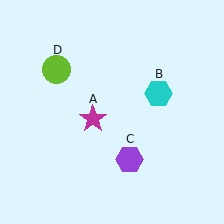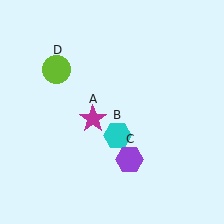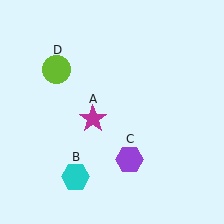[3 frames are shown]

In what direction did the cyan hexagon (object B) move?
The cyan hexagon (object B) moved down and to the left.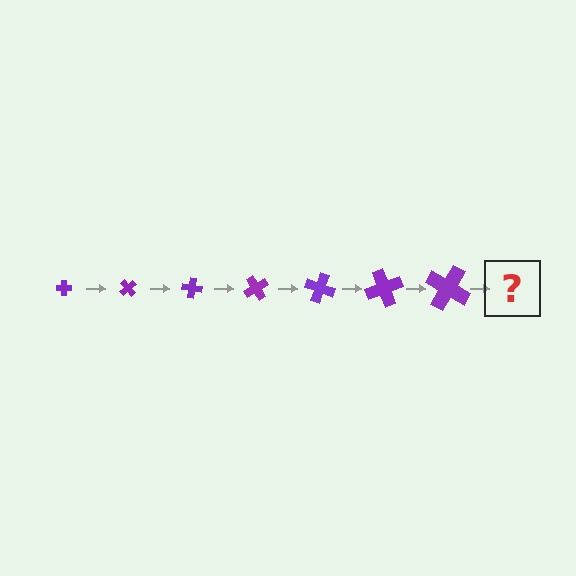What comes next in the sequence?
The next element should be a cross, larger than the previous one and rotated 350 degrees from the start.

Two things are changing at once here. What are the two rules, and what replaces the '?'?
The two rules are that the cross grows larger each step and it rotates 50 degrees each step. The '?' should be a cross, larger than the previous one and rotated 350 degrees from the start.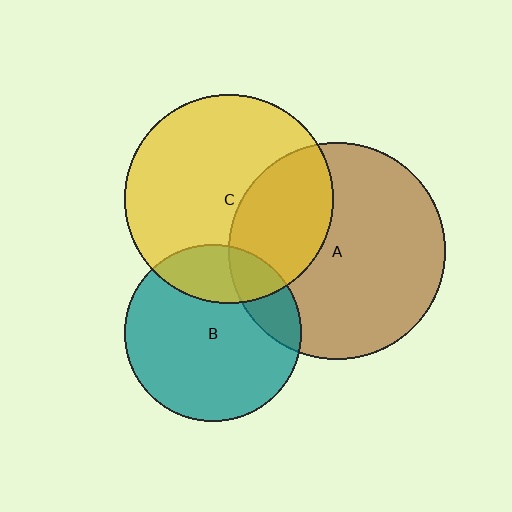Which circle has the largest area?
Circle A (brown).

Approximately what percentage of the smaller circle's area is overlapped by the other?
Approximately 25%.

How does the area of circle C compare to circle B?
Approximately 1.4 times.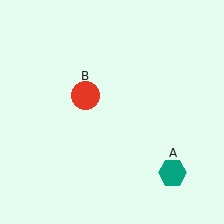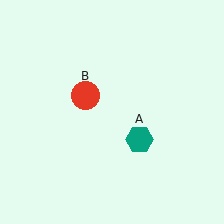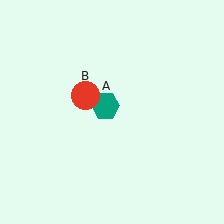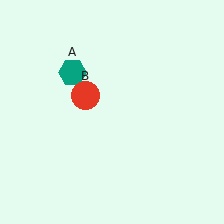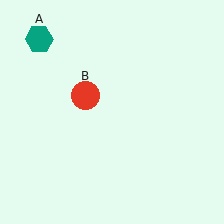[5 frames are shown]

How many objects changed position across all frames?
1 object changed position: teal hexagon (object A).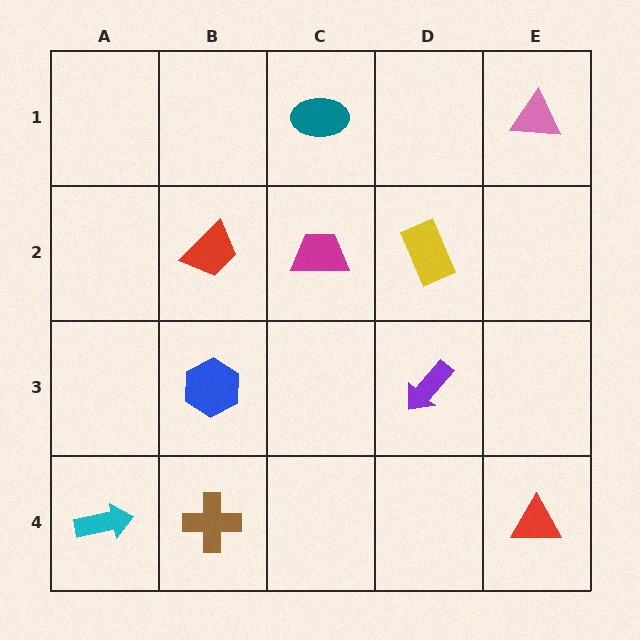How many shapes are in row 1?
2 shapes.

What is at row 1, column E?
A pink triangle.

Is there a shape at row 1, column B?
No, that cell is empty.